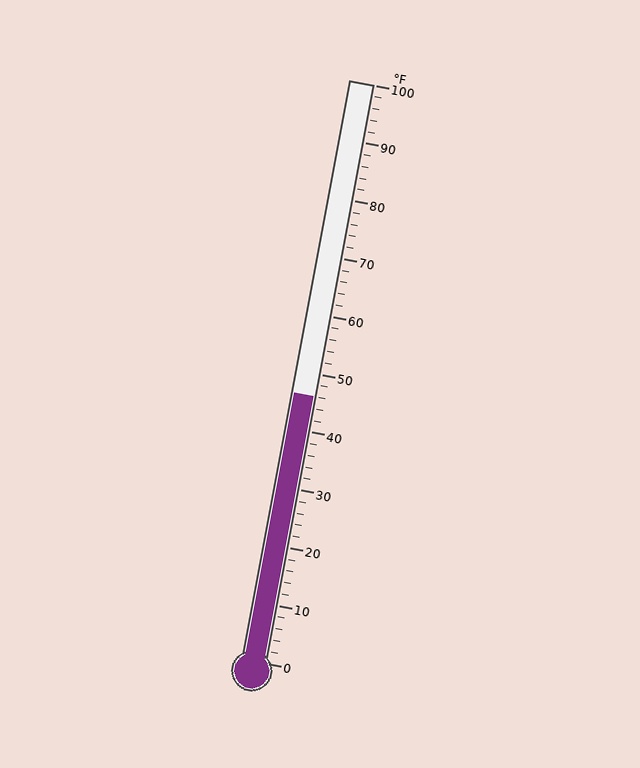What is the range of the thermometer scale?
The thermometer scale ranges from 0°F to 100°F.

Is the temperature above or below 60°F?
The temperature is below 60°F.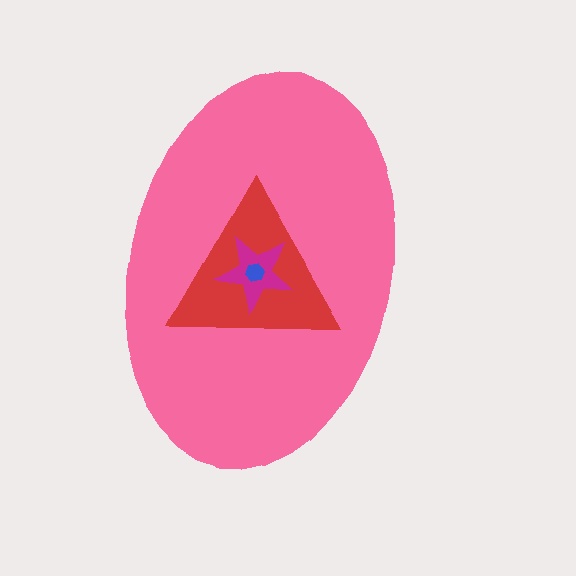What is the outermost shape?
The pink ellipse.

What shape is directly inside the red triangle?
The magenta star.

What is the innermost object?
The blue hexagon.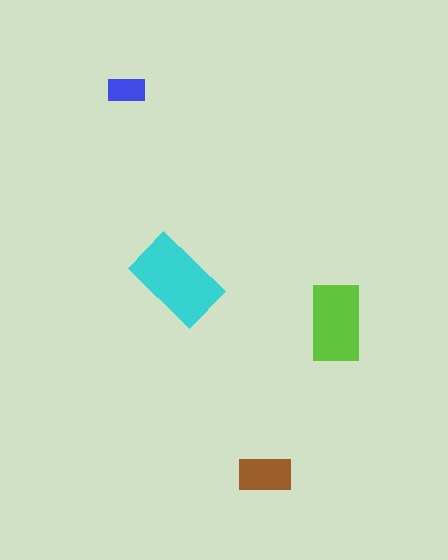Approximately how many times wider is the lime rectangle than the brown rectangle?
About 1.5 times wider.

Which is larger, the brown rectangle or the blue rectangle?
The brown one.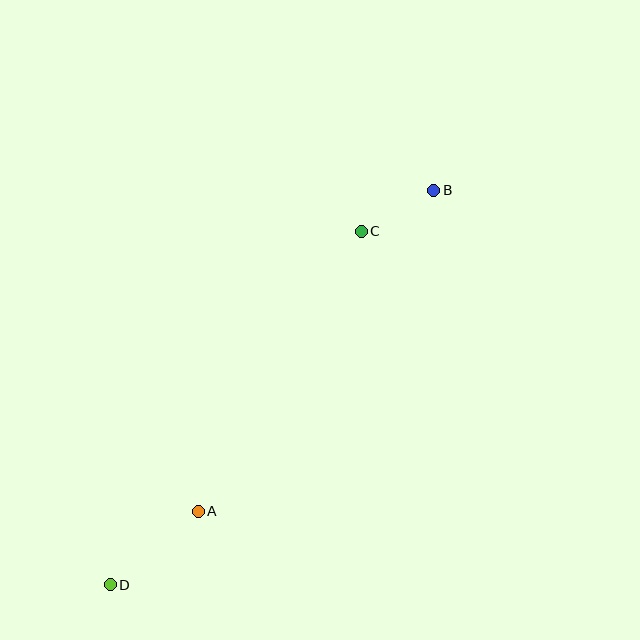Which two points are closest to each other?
Points B and C are closest to each other.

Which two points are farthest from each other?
Points B and D are farthest from each other.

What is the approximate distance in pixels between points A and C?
The distance between A and C is approximately 324 pixels.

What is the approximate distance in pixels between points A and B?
The distance between A and B is approximately 398 pixels.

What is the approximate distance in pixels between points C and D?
The distance between C and D is approximately 434 pixels.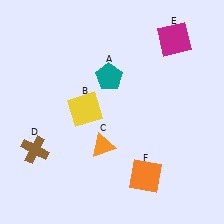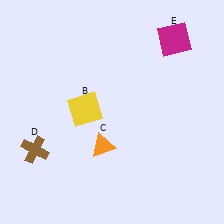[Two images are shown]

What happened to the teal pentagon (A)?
The teal pentagon (A) was removed in Image 2. It was in the top-left area of Image 1.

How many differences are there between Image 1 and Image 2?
There are 2 differences between the two images.